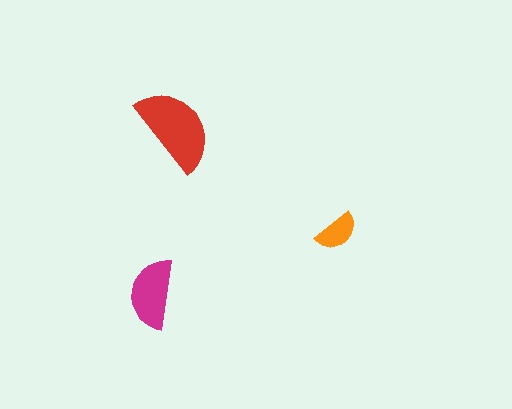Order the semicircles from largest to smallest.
the red one, the magenta one, the orange one.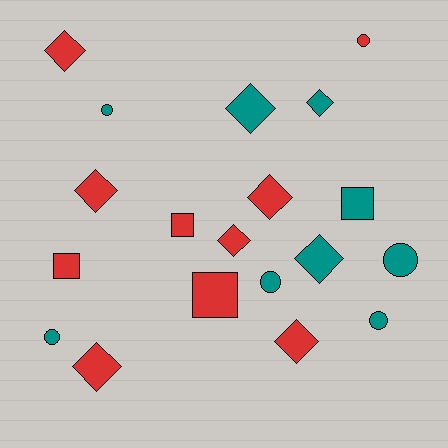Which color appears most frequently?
Red, with 10 objects.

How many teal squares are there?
There is 1 teal square.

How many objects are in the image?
There are 19 objects.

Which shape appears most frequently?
Diamond, with 9 objects.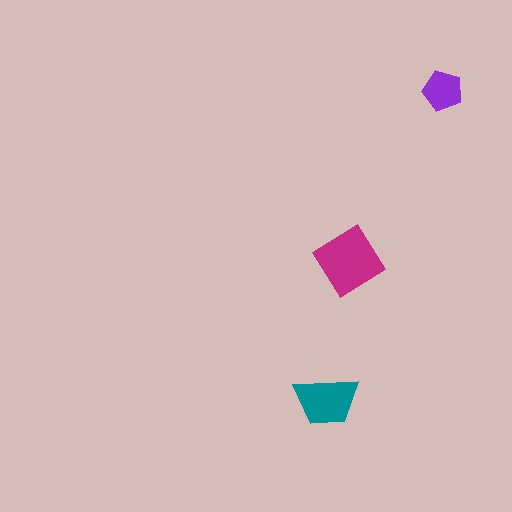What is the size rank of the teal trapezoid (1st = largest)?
2nd.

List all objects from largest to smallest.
The magenta diamond, the teal trapezoid, the purple pentagon.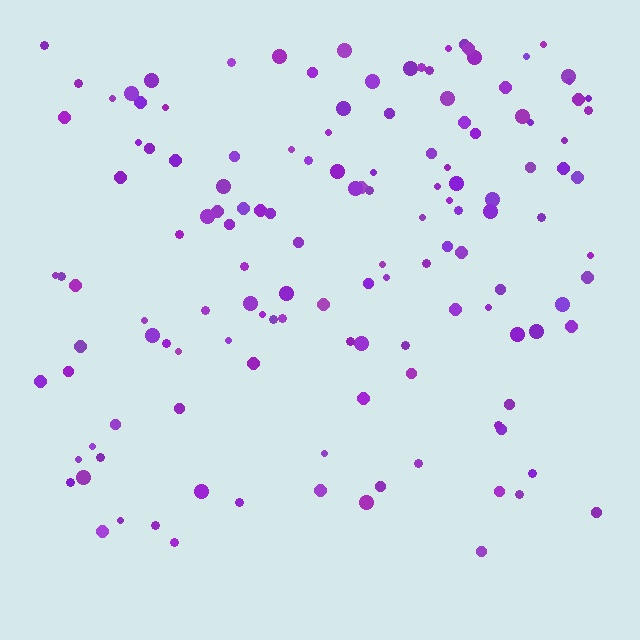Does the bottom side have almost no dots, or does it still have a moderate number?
Still a moderate number, just noticeably fewer than the top.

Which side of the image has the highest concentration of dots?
The top.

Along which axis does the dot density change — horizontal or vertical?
Vertical.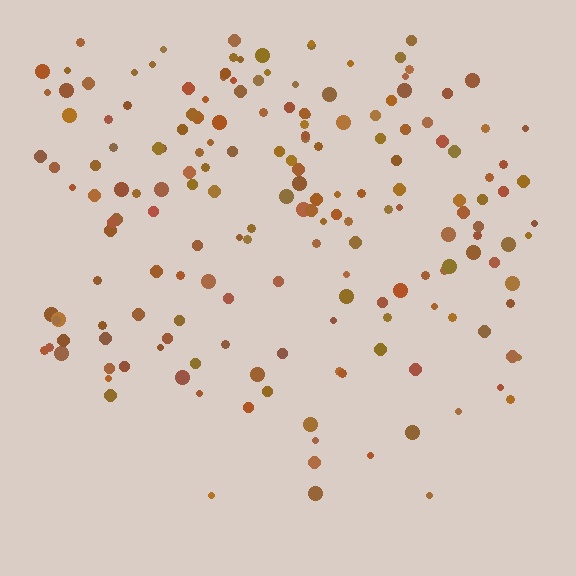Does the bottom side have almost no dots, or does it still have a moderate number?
Still a moderate number, just noticeably fewer than the top.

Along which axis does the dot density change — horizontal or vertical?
Vertical.